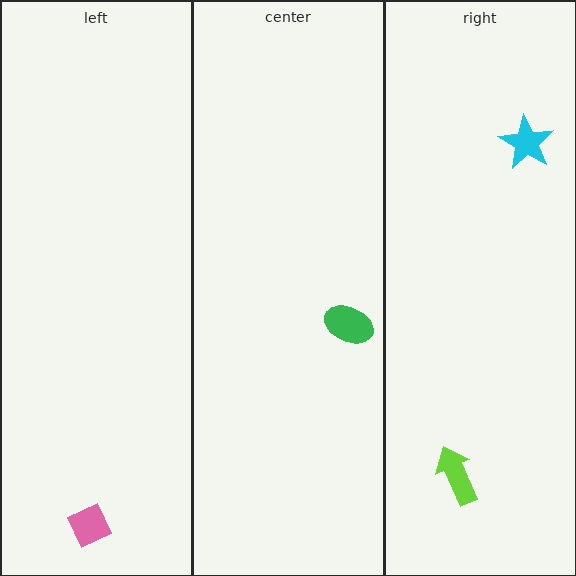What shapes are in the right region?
The lime arrow, the cyan star.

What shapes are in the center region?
The green ellipse.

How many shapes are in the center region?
1.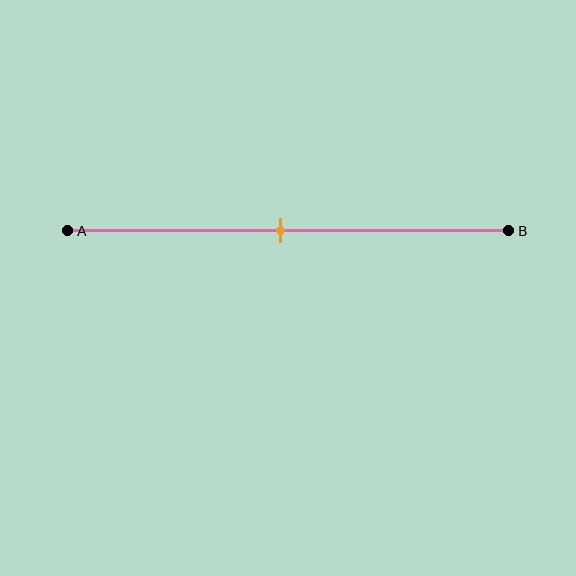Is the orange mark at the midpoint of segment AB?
Yes, the mark is approximately at the midpoint.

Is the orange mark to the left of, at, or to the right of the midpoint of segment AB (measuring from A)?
The orange mark is approximately at the midpoint of segment AB.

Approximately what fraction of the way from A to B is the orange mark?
The orange mark is approximately 50% of the way from A to B.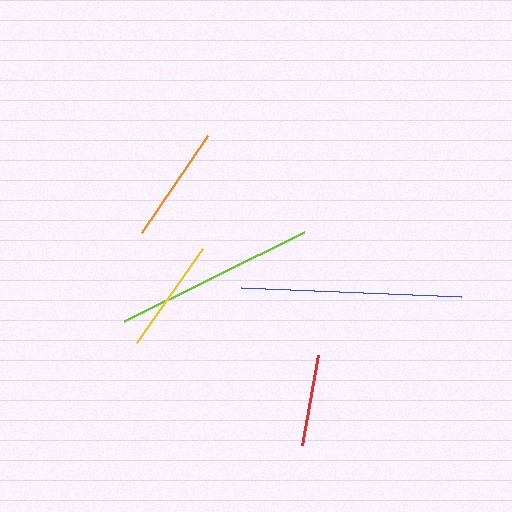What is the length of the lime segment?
The lime segment is approximately 201 pixels long.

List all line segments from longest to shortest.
From longest to shortest: blue, lime, orange, yellow, red.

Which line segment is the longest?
The blue line is the longest at approximately 220 pixels.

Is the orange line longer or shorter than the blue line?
The blue line is longer than the orange line.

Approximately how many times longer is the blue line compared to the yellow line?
The blue line is approximately 1.9 times the length of the yellow line.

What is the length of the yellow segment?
The yellow segment is approximately 115 pixels long.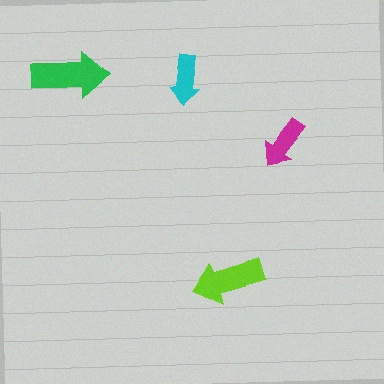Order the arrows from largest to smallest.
the green one, the lime one, the magenta one, the cyan one.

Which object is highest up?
The green arrow is topmost.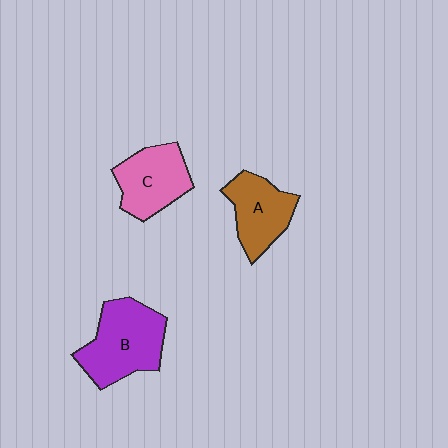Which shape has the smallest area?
Shape A (brown).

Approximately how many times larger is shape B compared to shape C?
Approximately 1.3 times.